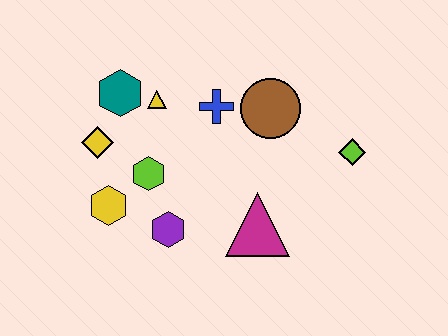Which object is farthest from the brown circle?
The yellow hexagon is farthest from the brown circle.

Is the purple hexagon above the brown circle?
No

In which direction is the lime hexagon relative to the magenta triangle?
The lime hexagon is to the left of the magenta triangle.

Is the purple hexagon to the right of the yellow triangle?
Yes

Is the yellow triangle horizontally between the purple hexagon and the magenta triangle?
No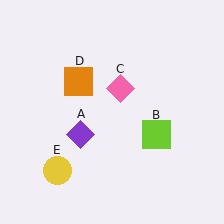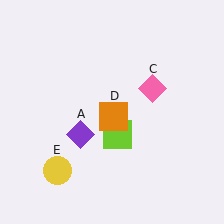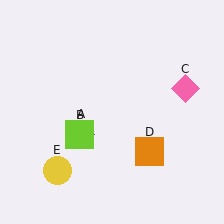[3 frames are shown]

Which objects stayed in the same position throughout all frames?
Purple diamond (object A) and yellow circle (object E) remained stationary.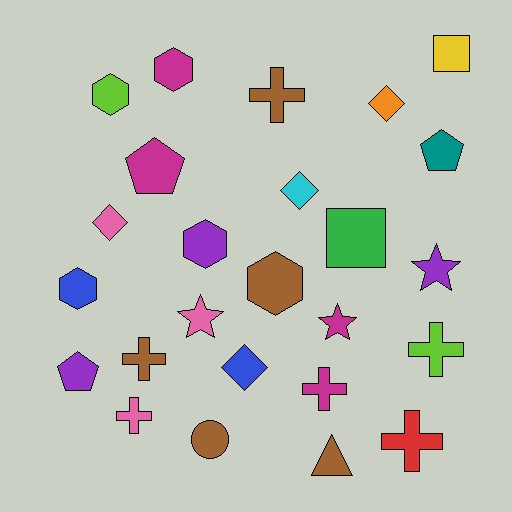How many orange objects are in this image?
There is 1 orange object.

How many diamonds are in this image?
There are 4 diamonds.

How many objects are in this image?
There are 25 objects.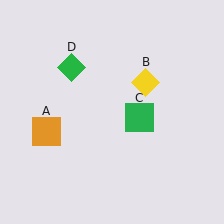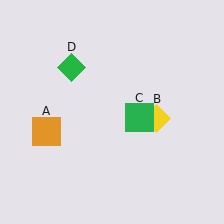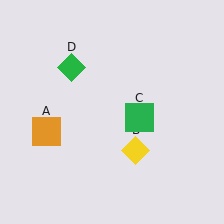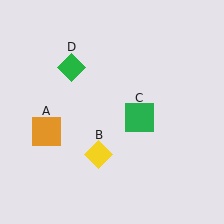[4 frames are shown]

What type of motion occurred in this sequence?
The yellow diamond (object B) rotated clockwise around the center of the scene.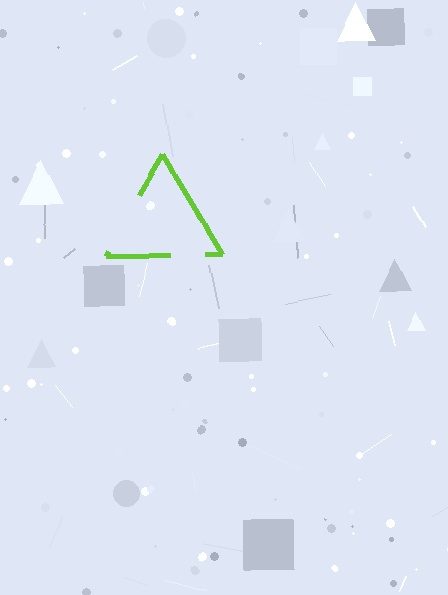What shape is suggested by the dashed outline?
The dashed outline suggests a triangle.